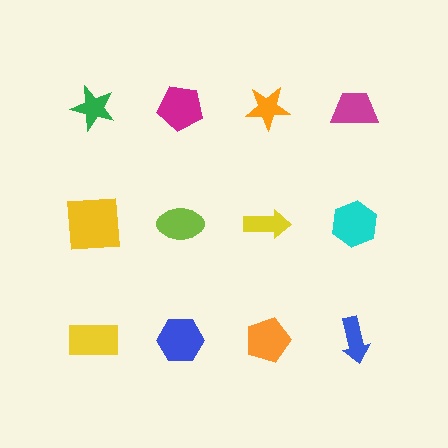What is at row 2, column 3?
A yellow arrow.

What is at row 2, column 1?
A yellow square.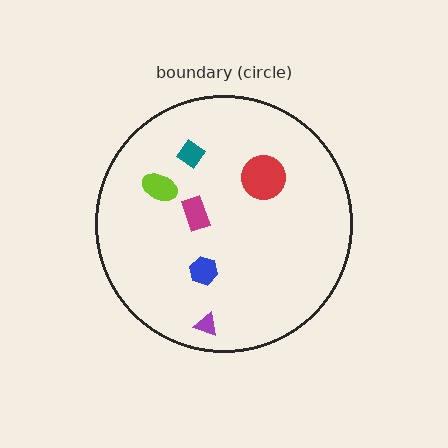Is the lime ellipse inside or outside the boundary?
Inside.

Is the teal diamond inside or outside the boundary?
Inside.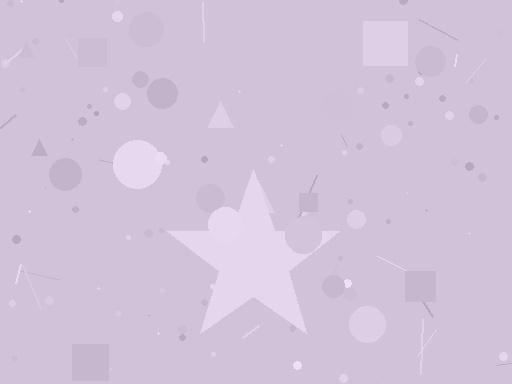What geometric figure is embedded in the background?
A star is embedded in the background.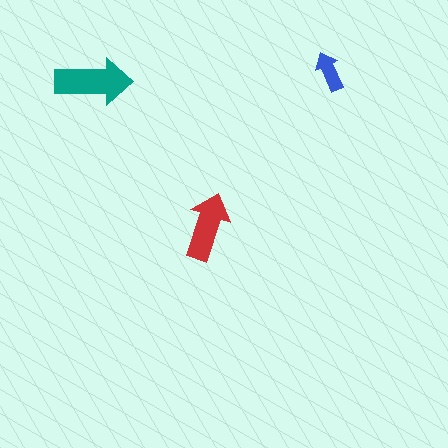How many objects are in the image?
There are 3 objects in the image.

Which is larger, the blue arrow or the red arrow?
The red one.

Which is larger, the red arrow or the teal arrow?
The teal one.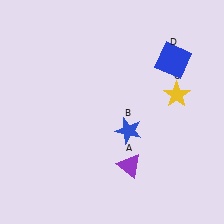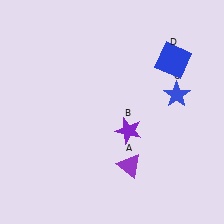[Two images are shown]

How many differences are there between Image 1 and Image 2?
There are 2 differences between the two images.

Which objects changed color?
B changed from blue to purple. C changed from yellow to blue.